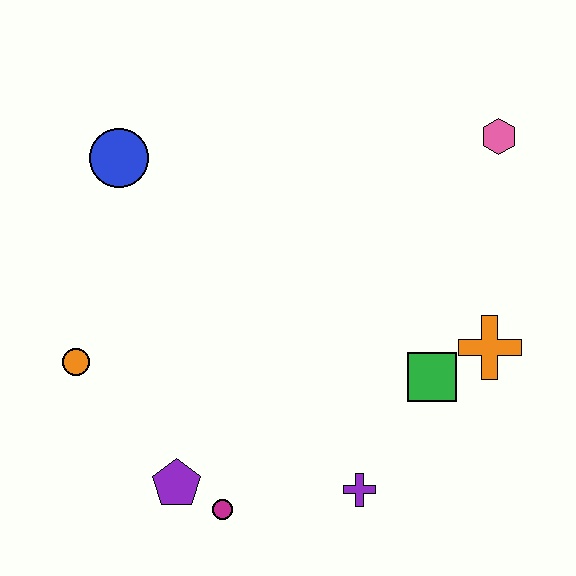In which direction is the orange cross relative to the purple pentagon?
The orange cross is to the right of the purple pentagon.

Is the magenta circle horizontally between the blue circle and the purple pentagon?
No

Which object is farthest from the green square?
The blue circle is farthest from the green square.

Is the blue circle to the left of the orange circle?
No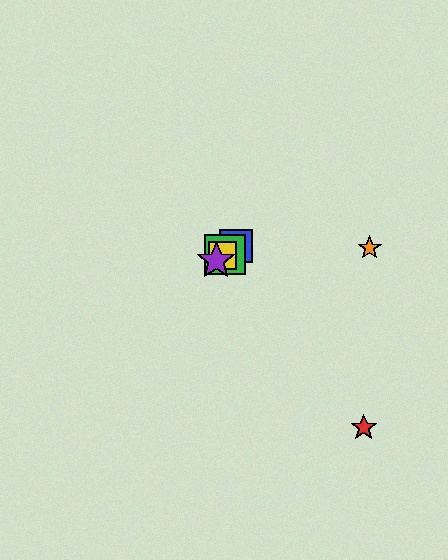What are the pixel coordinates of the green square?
The green square is at (225, 254).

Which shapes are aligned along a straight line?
The blue square, the green square, the yellow square, the purple star are aligned along a straight line.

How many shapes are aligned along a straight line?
4 shapes (the blue square, the green square, the yellow square, the purple star) are aligned along a straight line.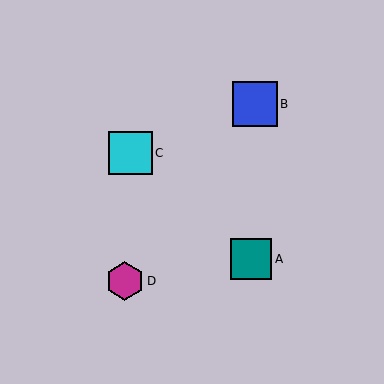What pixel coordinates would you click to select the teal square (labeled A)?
Click at (251, 259) to select the teal square A.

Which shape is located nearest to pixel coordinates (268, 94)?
The blue square (labeled B) at (255, 104) is nearest to that location.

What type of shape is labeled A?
Shape A is a teal square.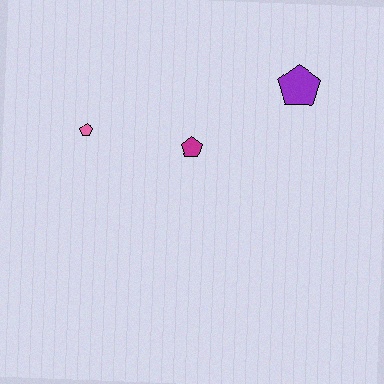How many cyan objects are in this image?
There are no cyan objects.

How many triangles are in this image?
There are no triangles.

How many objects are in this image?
There are 3 objects.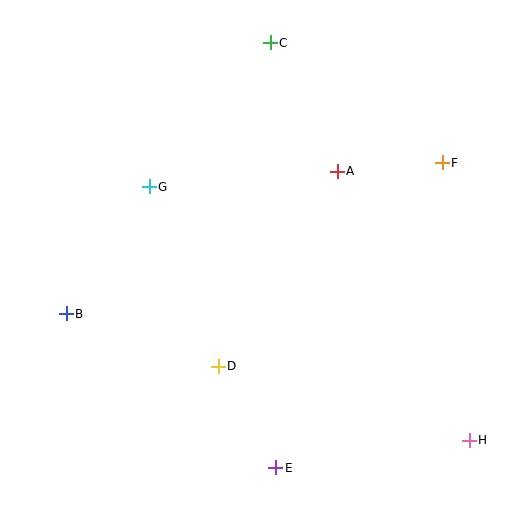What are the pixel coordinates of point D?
Point D is at (218, 366).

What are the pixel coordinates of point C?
Point C is at (270, 43).